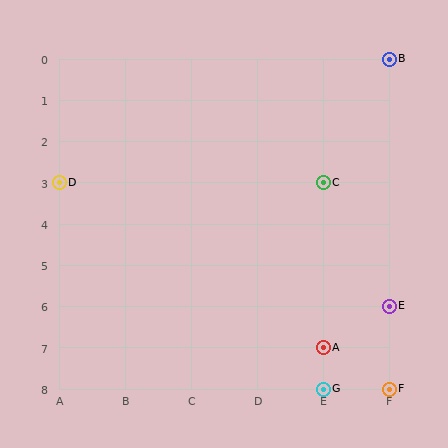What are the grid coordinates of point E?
Point E is at grid coordinates (F, 6).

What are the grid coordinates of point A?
Point A is at grid coordinates (E, 7).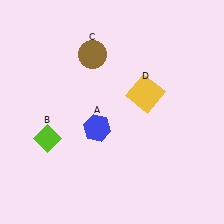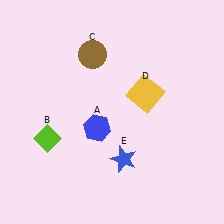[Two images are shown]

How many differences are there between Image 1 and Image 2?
There is 1 difference between the two images.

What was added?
A blue star (E) was added in Image 2.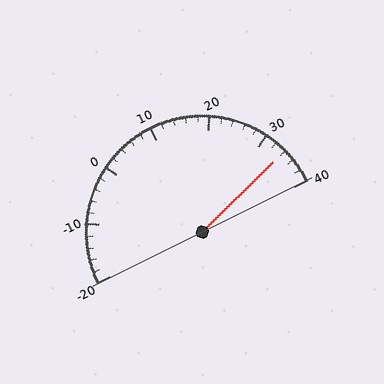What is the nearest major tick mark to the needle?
The nearest major tick mark is 30.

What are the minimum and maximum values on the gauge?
The gauge ranges from -20 to 40.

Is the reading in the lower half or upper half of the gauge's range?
The reading is in the upper half of the range (-20 to 40).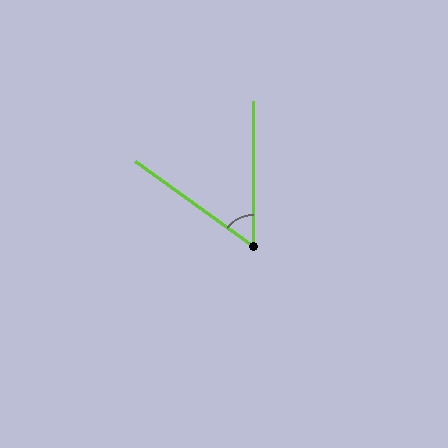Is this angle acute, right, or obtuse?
It is acute.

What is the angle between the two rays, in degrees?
Approximately 54 degrees.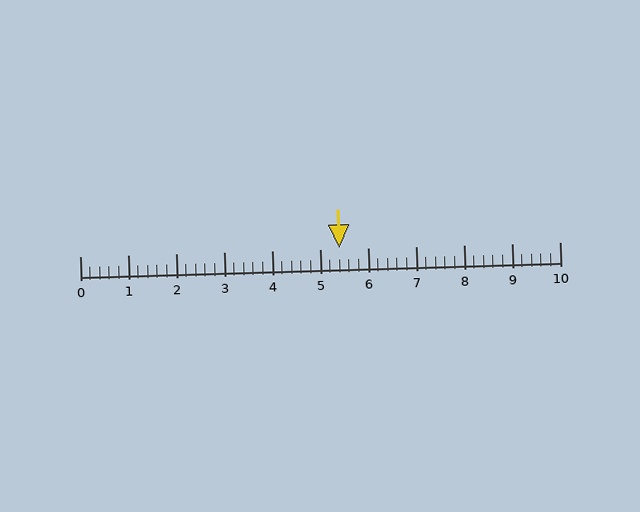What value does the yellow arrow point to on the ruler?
The yellow arrow points to approximately 5.4.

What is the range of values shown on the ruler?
The ruler shows values from 0 to 10.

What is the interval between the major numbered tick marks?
The major tick marks are spaced 1 units apart.